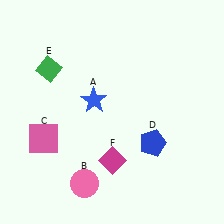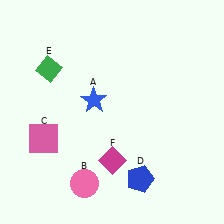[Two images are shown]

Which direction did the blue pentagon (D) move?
The blue pentagon (D) moved down.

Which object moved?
The blue pentagon (D) moved down.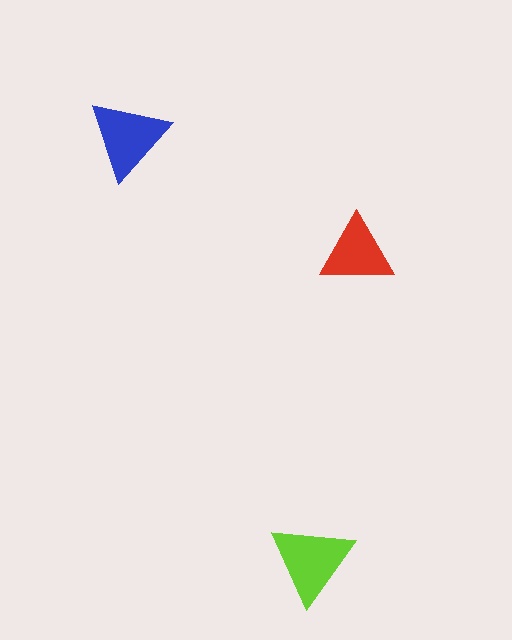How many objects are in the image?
There are 3 objects in the image.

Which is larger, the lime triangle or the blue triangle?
The lime one.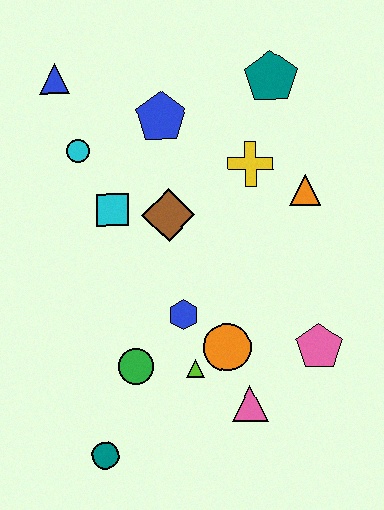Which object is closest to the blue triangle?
The cyan circle is closest to the blue triangle.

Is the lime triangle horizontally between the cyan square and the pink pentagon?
Yes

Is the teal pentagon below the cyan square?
No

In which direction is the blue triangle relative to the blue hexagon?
The blue triangle is above the blue hexagon.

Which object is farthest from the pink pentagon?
The blue triangle is farthest from the pink pentagon.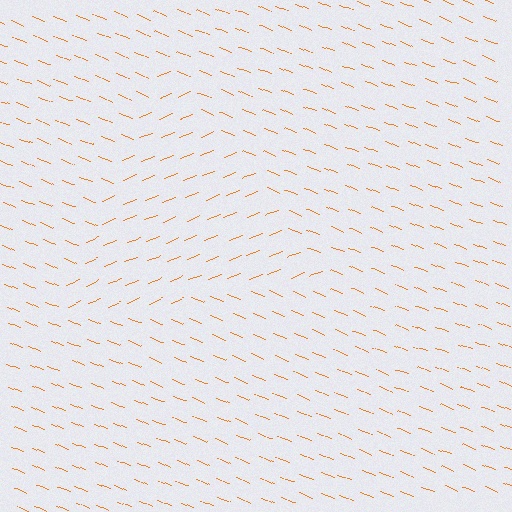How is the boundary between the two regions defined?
The boundary is defined purely by a change in line orientation (approximately 45 degrees difference). All lines are the same color and thickness.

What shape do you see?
I see a triangle.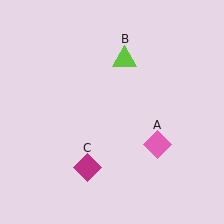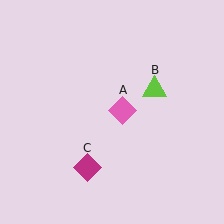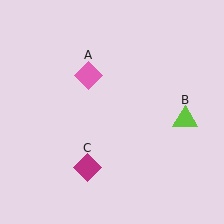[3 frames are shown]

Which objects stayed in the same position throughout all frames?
Magenta diamond (object C) remained stationary.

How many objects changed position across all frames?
2 objects changed position: pink diamond (object A), lime triangle (object B).